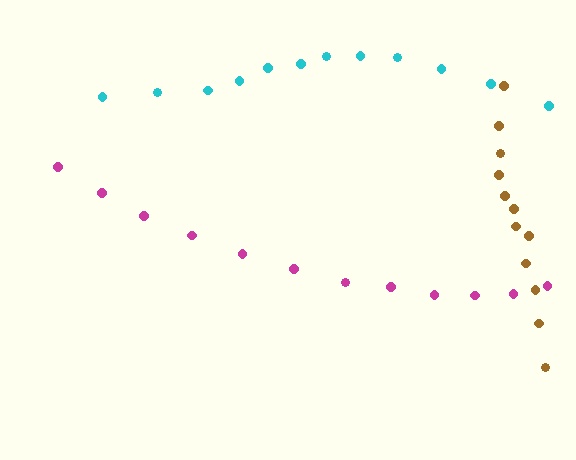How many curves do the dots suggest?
There are 3 distinct paths.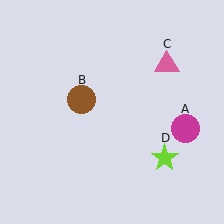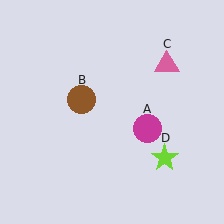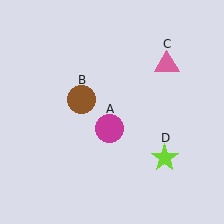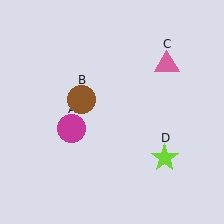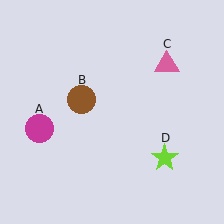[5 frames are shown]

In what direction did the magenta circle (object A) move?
The magenta circle (object A) moved left.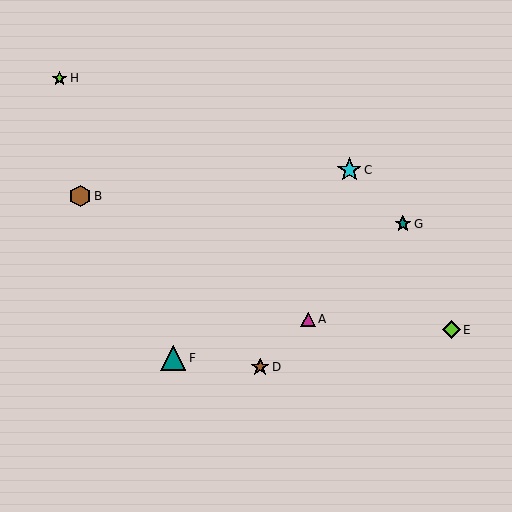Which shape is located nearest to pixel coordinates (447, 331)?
The lime diamond (labeled E) at (451, 330) is nearest to that location.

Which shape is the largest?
The teal triangle (labeled F) is the largest.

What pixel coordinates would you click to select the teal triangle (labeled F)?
Click at (173, 358) to select the teal triangle F.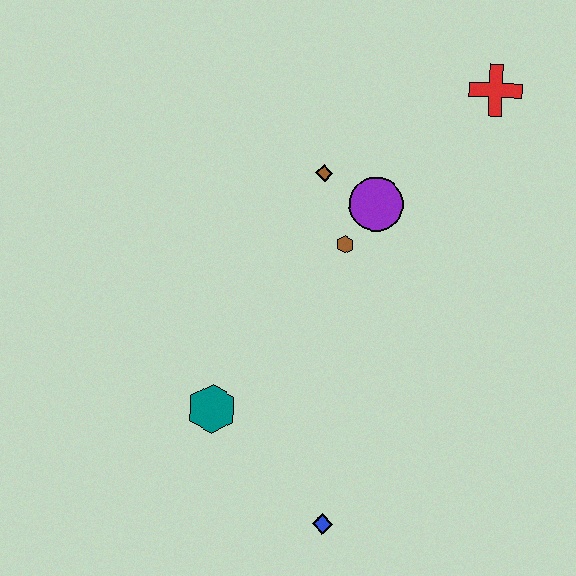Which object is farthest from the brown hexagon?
The blue diamond is farthest from the brown hexagon.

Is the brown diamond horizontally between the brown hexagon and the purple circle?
No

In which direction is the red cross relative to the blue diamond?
The red cross is above the blue diamond.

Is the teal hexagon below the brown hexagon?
Yes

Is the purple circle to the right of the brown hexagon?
Yes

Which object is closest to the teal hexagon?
The blue diamond is closest to the teal hexagon.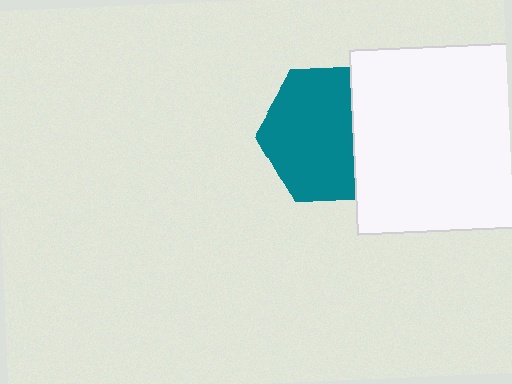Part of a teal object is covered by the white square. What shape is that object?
It is a hexagon.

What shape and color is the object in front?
The object in front is a white square.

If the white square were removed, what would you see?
You would see the complete teal hexagon.